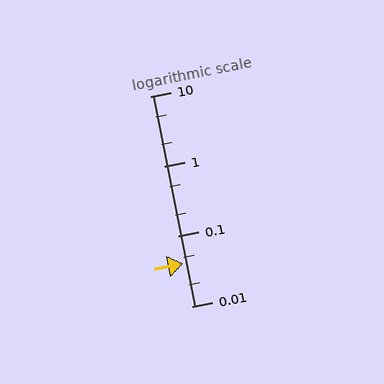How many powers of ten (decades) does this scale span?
The scale spans 3 decades, from 0.01 to 10.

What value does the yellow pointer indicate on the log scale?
The pointer indicates approximately 0.041.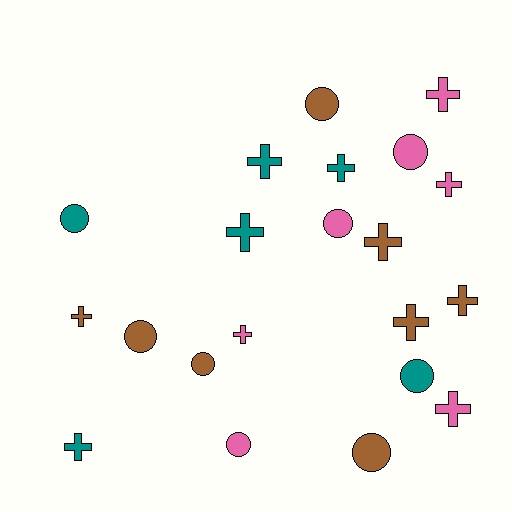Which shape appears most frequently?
Cross, with 12 objects.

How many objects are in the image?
There are 21 objects.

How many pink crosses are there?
There are 4 pink crosses.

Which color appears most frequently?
Brown, with 8 objects.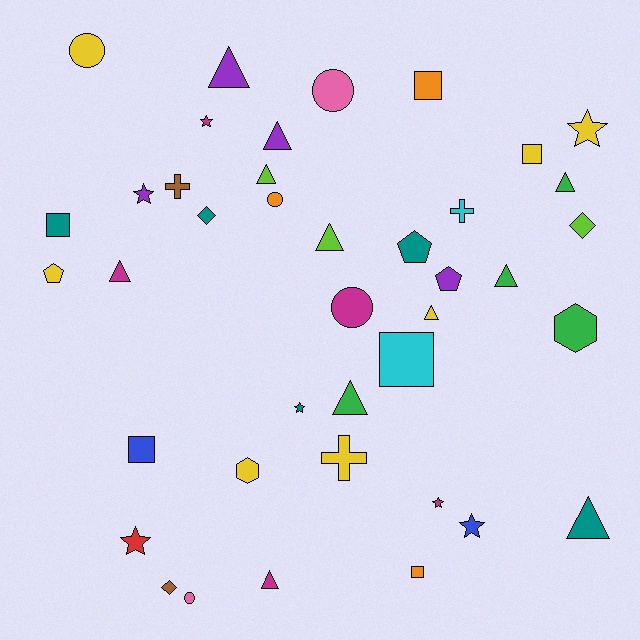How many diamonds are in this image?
There are 3 diamonds.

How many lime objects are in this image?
There are 3 lime objects.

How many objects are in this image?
There are 40 objects.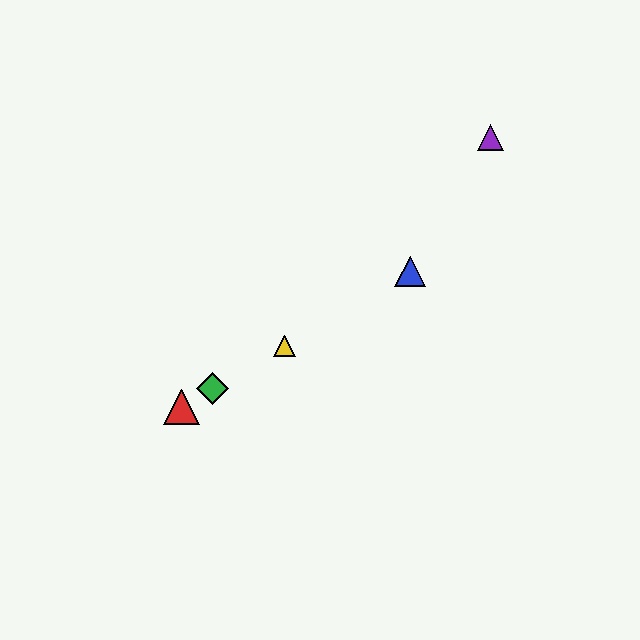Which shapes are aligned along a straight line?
The red triangle, the blue triangle, the green diamond, the yellow triangle are aligned along a straight line.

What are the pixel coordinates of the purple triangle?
The purple triangle is at (491, 137).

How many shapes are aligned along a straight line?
4 shapes (the red triangle, the blue triangle, the green diamond, the yellow triangle) are aligned along a straight line.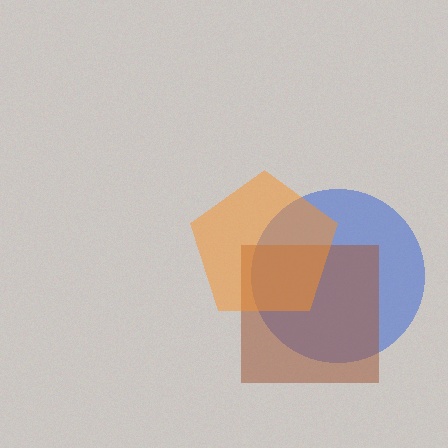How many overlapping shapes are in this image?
There are 3 overlapping shapes in the image.